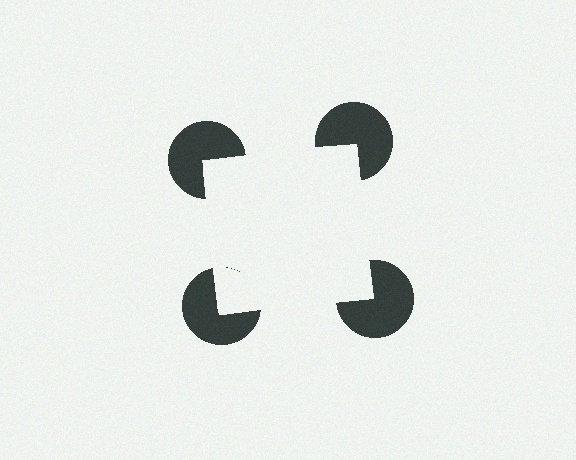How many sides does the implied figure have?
4 sides.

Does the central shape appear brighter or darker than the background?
It typically appears slightly brighter than the background, even though no actual brightness change is drawn.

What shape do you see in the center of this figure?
An illusory square — its edges are inferred from the aligned wedge cuts in the pac-man discs, not physically drawn.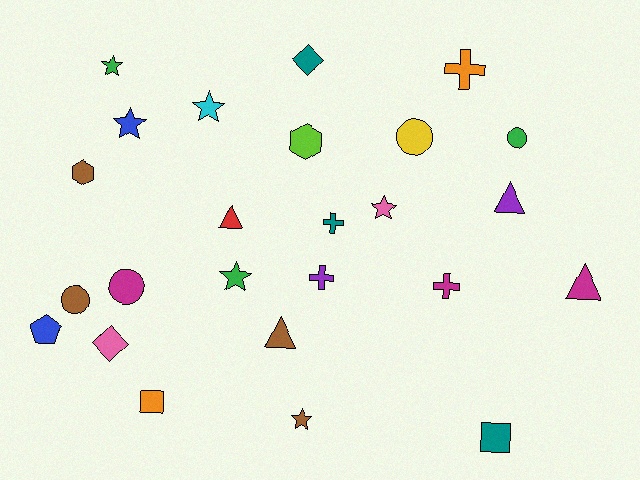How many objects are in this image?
There are 25 objects.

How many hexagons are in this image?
There are 2 hexagons.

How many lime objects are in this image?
There is 1 lime object.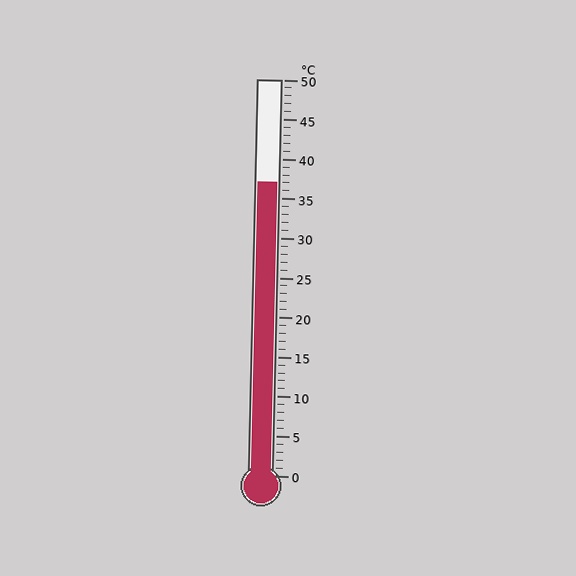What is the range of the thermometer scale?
The thermometer scale ranges from 0°C to 50°C.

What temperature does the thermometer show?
The thermometer shows approximately 37°C.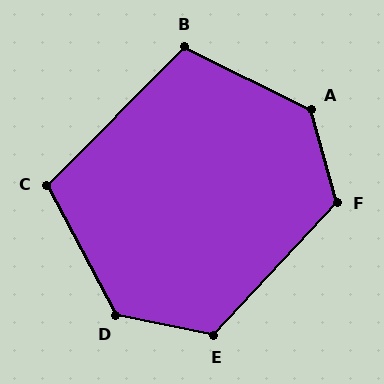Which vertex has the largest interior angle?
A, at approximately 132 degrees.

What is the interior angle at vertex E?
Approximately 121 degrees (obtuse).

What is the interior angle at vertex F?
Approximately 122 degrees (obtuse).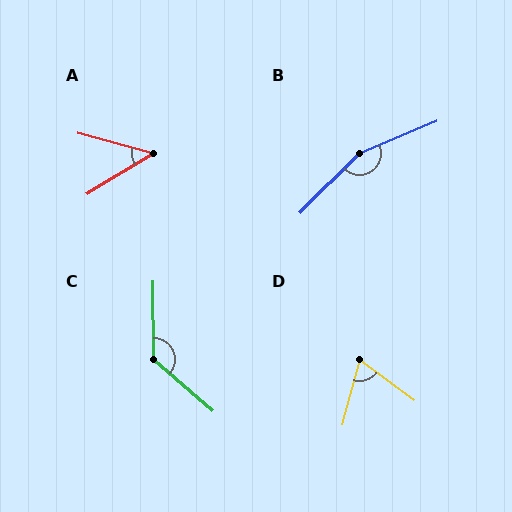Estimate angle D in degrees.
Approximately 68 degrees.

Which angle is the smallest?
A, at approximately 47 degrees.